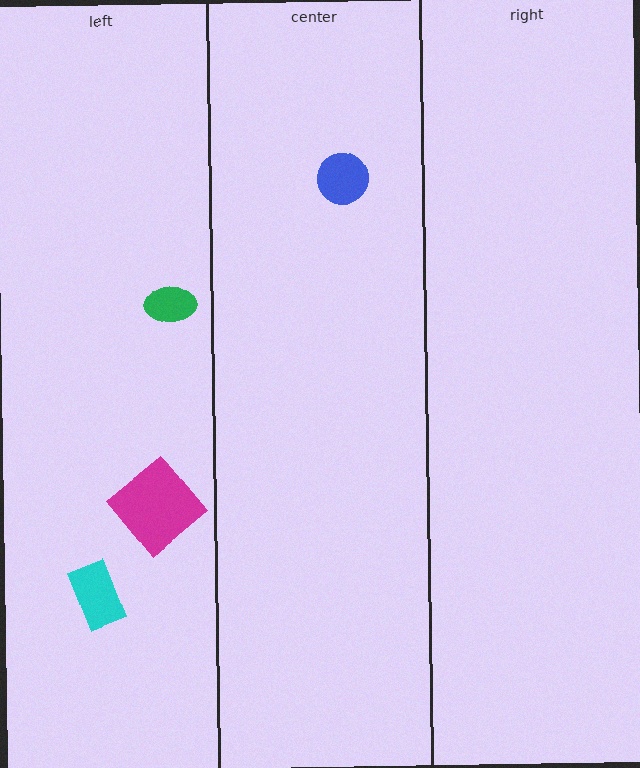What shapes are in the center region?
The blue circle.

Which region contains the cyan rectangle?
The left region.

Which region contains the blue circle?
The center region.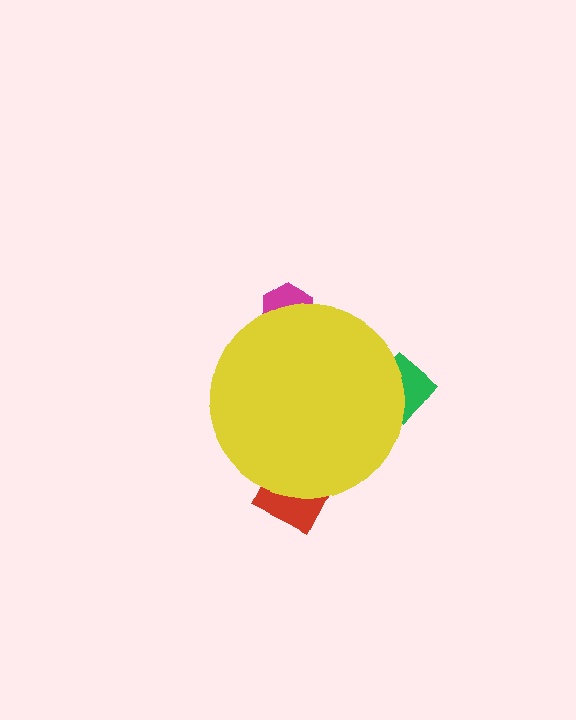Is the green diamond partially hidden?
Yes, the green diamond is partially hidden behind the yellow circle.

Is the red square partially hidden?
Yes, the red square is partially hidden behind the yellow circle.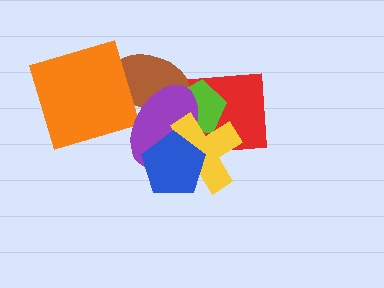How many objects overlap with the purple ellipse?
5 objects overlap with the purple ellipse.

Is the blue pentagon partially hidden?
No, no other shape covers it.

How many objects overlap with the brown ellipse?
3 objects overlap with the brown ellipse.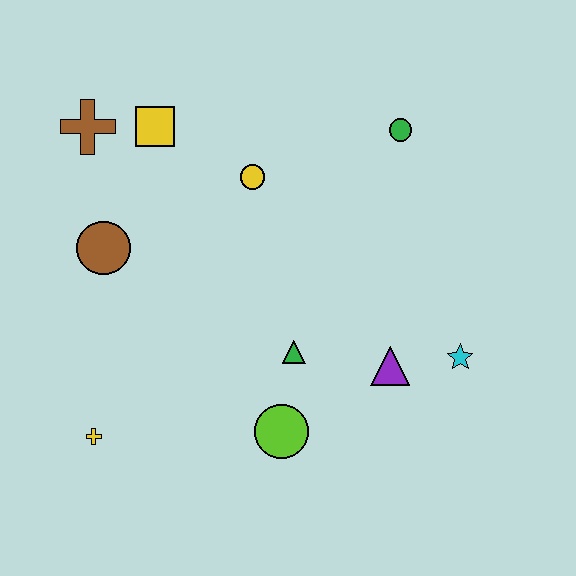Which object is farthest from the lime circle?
The brown cross is farthest from the lime circle.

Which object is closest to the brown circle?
The brown cross is closest to the brown circle.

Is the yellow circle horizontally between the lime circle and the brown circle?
Yes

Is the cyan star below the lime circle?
No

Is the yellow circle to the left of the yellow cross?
No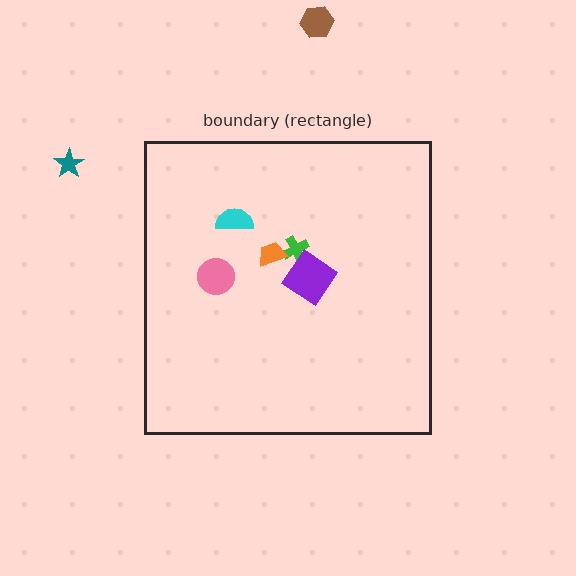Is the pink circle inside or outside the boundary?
Inside.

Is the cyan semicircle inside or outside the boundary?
Inside.